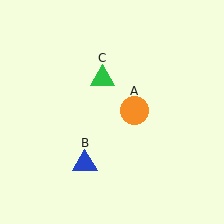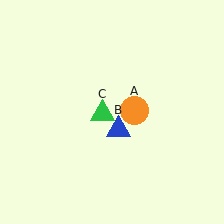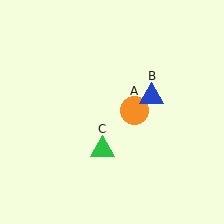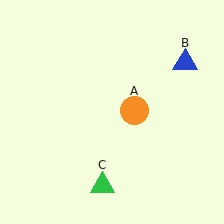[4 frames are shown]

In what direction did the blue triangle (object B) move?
The blue triangle (object B) moved up and to the right.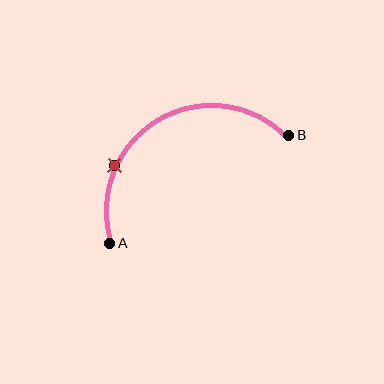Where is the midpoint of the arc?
The arc midpoint is the point on the curve farthest from the straight line joining A and B. It sits above that line.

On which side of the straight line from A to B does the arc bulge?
The arc bulges above the straight line connecting A and B.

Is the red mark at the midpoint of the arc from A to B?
No. The red mark lies on the arc but is closer to endpoint A. The arc midpoint would be at the point on the curve equidistant along the arc from both A and B.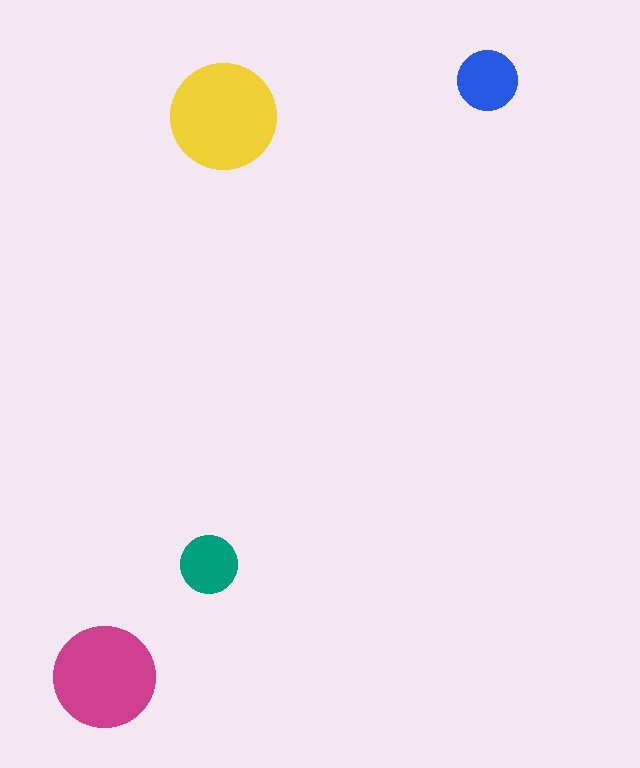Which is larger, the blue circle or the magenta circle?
The magenta one.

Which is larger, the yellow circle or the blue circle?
The yellow one.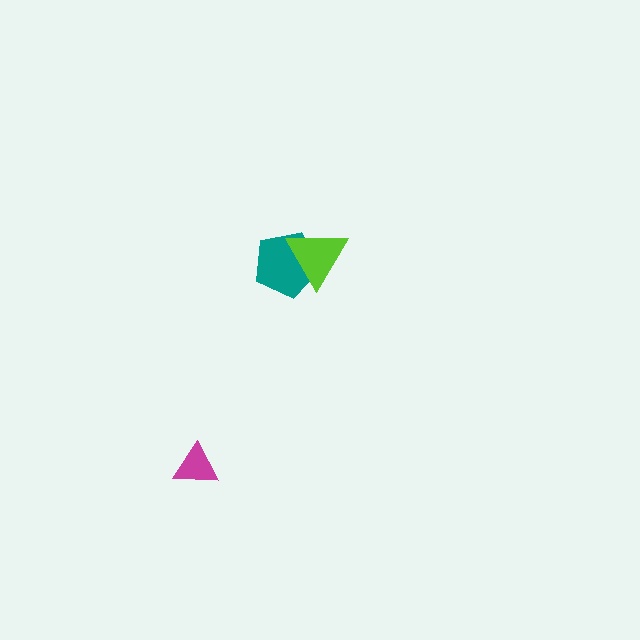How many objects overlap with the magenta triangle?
0 objects overlap with the magenta triangle.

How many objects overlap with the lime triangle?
1 object overlaps with the lime triangle.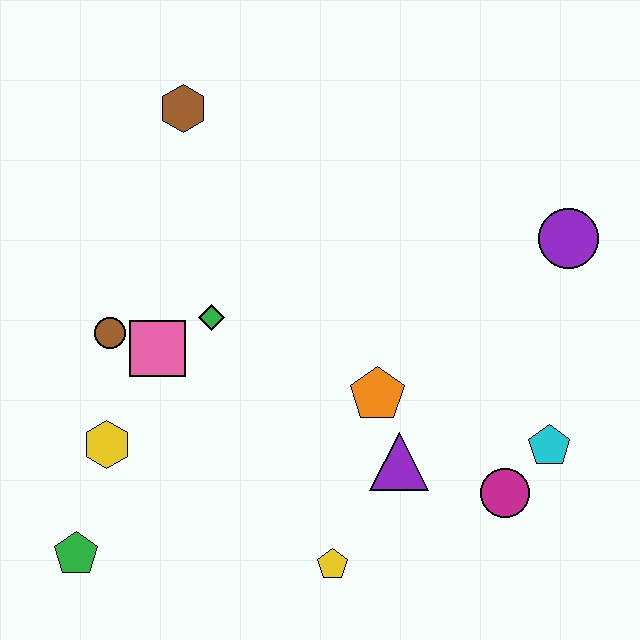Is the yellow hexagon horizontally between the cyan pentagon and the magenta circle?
No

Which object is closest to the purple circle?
The cyan pentagon is closest to the purple circle.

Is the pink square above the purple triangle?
Yes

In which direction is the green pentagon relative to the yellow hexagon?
The green pentagon is below the yellow hexagon.